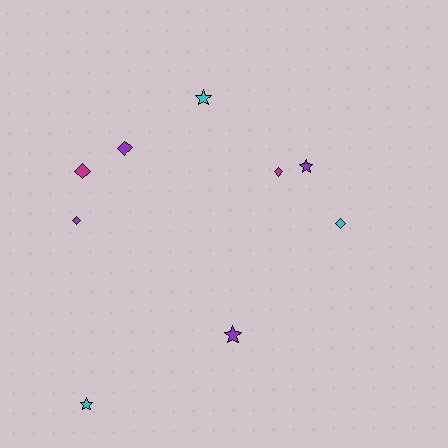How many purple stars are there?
There are 2 purple stars.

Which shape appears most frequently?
Diamond, with 5 objects.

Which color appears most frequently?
Purple, with 4 objects.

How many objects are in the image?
There are 9 objects.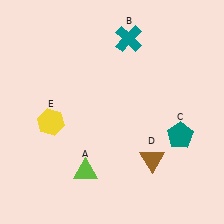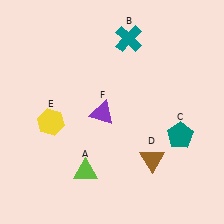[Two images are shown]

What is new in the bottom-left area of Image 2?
A purple triangle (F) was added in the bottom-left area of Image 2.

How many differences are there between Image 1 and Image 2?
There is 1 difference between the two images.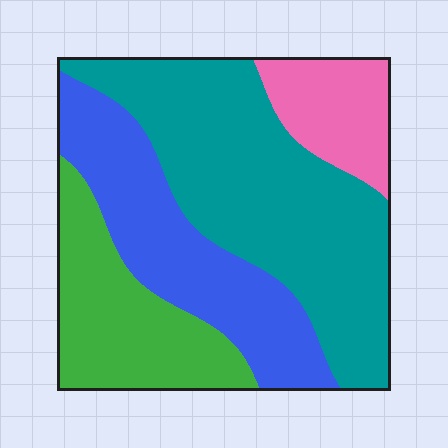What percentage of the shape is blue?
Blue takes up about one quarter (1/4) of the shape.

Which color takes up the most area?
Teal, at roughly 40%.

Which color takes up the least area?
Pink, at roughly 10%.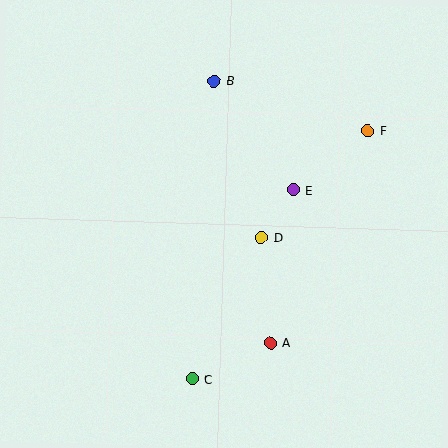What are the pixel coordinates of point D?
Point D is at (261, 238).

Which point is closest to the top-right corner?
Point F is closest to the top-right corner.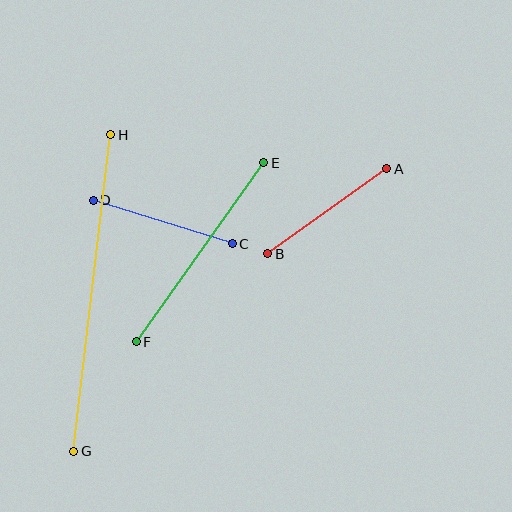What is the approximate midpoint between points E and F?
The midpoint is at approximately (200, 252) pixels.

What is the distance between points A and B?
The distance is approximately 146 pixels.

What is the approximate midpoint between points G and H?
The midpoint is at approximately (92, 293) pixels.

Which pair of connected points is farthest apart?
Points G and H are farthest apart.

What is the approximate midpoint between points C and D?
The midpoint is at approximately (163, 222) pixels.